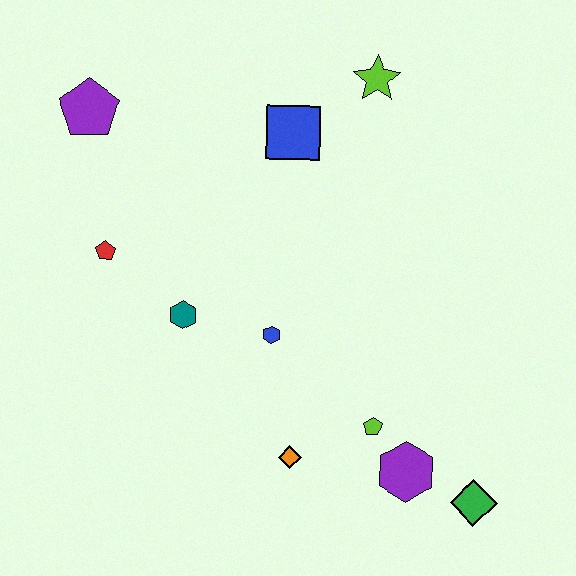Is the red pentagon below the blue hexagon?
No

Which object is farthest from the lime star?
The green diamond is farthest from the lime star.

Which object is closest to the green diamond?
The purple hexagon is closest to the green diamond.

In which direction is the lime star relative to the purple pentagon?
The lime star is to the right of the purple pentagon.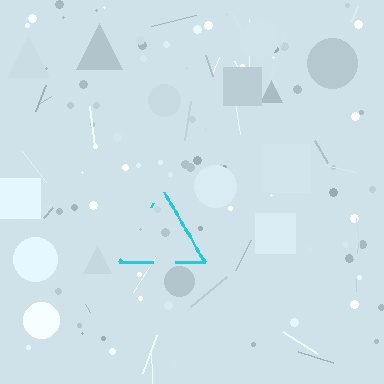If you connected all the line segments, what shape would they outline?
They would outline a triangle.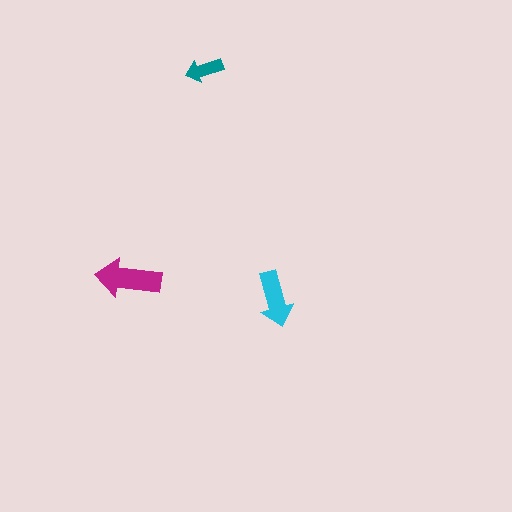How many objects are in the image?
There are 3 objects in the image.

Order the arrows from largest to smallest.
the magenta one, the cyan one, the teal one.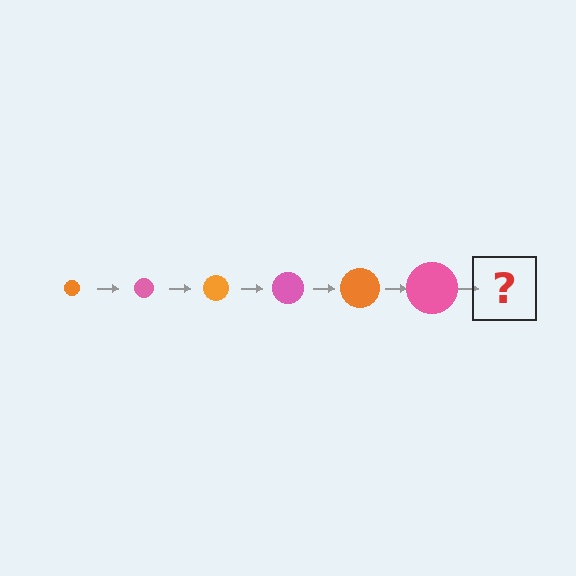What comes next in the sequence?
The next element should be an orange circle, larger than the previous one.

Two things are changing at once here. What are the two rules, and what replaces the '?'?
The two rules are that the circle grows larger each step and the color cycles through orange and pink. The '?' should be an orange circle, larger than the previous one.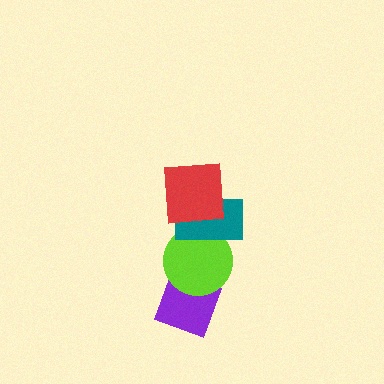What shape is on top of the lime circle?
The teal rectangle is on top of the lime circle.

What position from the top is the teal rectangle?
The teal rectangle is 2nd from the top.